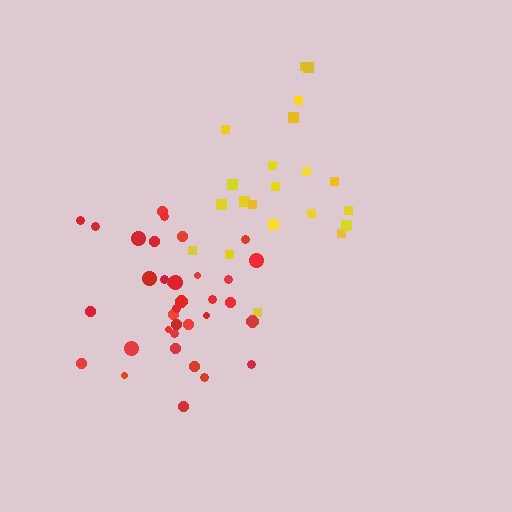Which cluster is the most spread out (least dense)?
Yellow.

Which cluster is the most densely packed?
Red.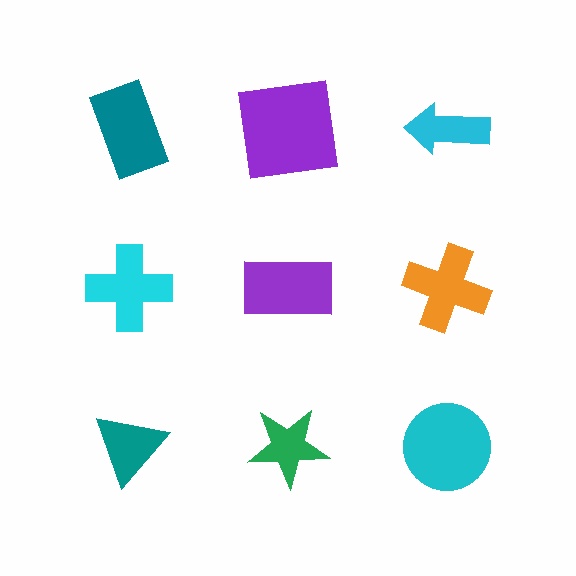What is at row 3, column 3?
A cyan circle.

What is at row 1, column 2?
A purple square.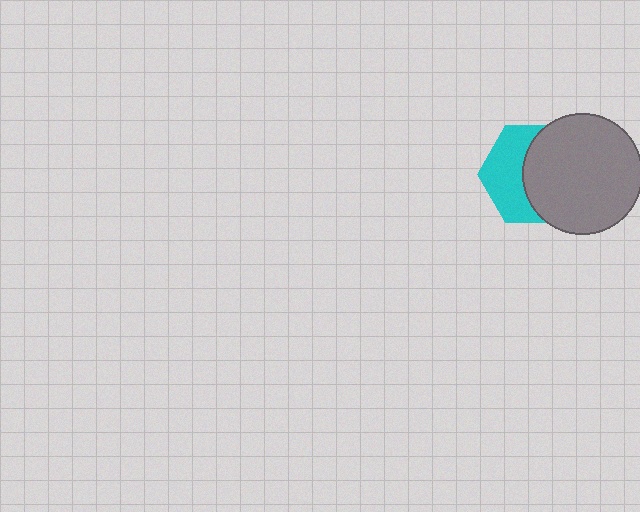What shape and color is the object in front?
The object in front is a gray circle.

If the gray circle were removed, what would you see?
You would see the complete cyan hexagon.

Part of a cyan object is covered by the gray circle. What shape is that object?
It is a hexagon.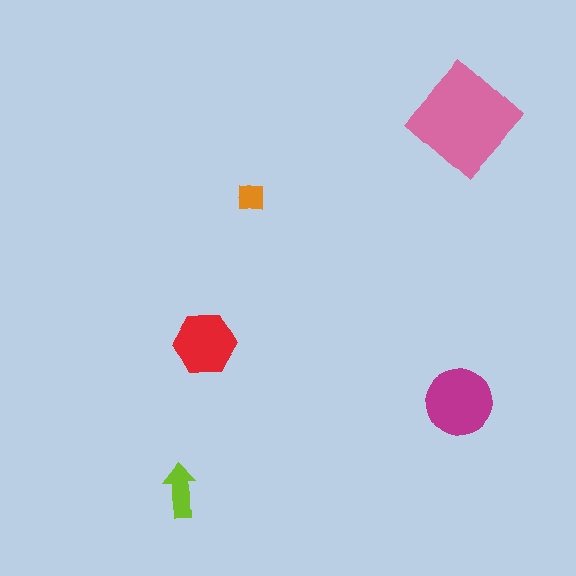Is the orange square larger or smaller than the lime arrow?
Smaller.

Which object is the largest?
The pink diamond.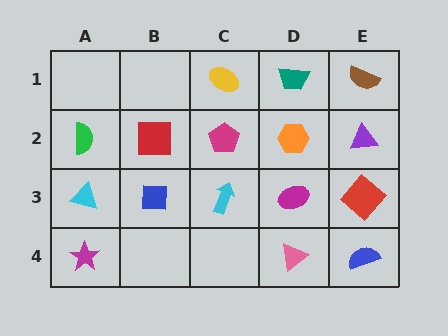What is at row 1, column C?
A yellow ellipse.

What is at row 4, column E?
A blue semicircle.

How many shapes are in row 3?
5 shapes.